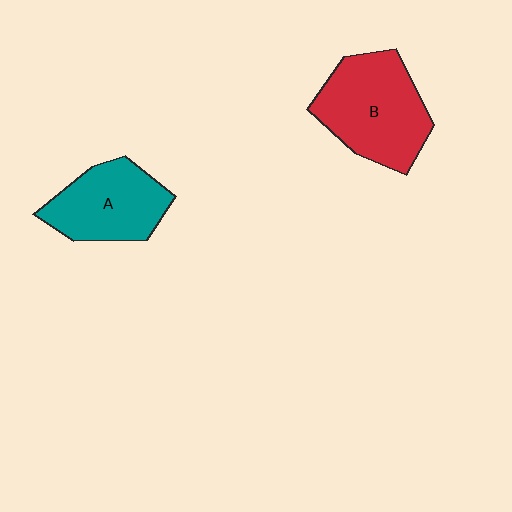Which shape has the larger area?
Shape B (red).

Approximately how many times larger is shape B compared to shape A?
Approximately 1.3 times.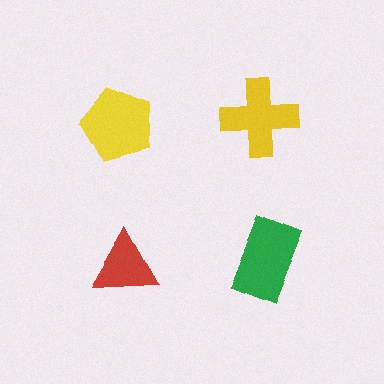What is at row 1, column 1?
A yellow pentagon.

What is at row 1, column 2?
A yellow cross.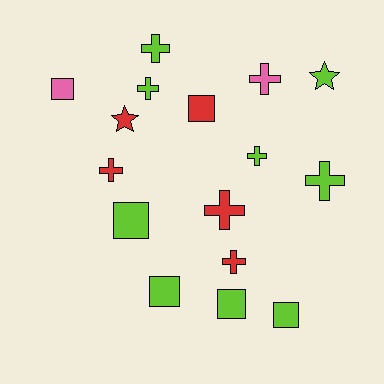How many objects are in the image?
There are 16 objects.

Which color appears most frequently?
Lime, with 9 objects.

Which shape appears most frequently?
Cross, with 8 objects.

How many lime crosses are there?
There are 4 lime crosses.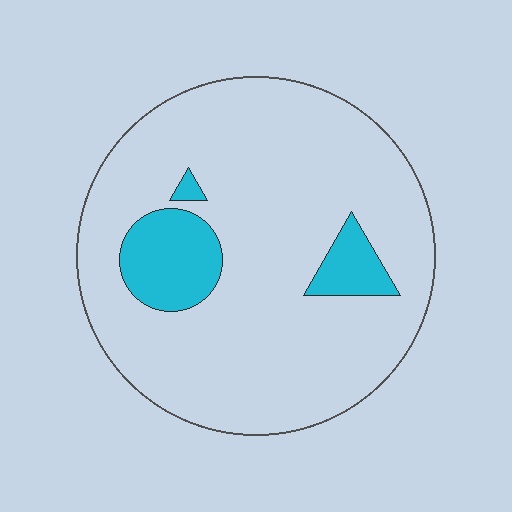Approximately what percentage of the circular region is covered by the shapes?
Approximately 15%.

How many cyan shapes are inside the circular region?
3.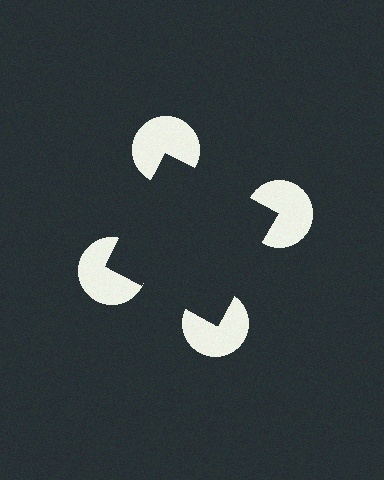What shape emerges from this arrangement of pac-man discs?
An illusory square — its edges are inferred from the aligned wedge cuts in the pac-man discs, not physically drawn.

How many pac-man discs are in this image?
There are 4 — one at each vertex of the illusory square.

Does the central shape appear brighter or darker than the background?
It typically appears slightly darker than the background, even though no actual brightness change is drawn.